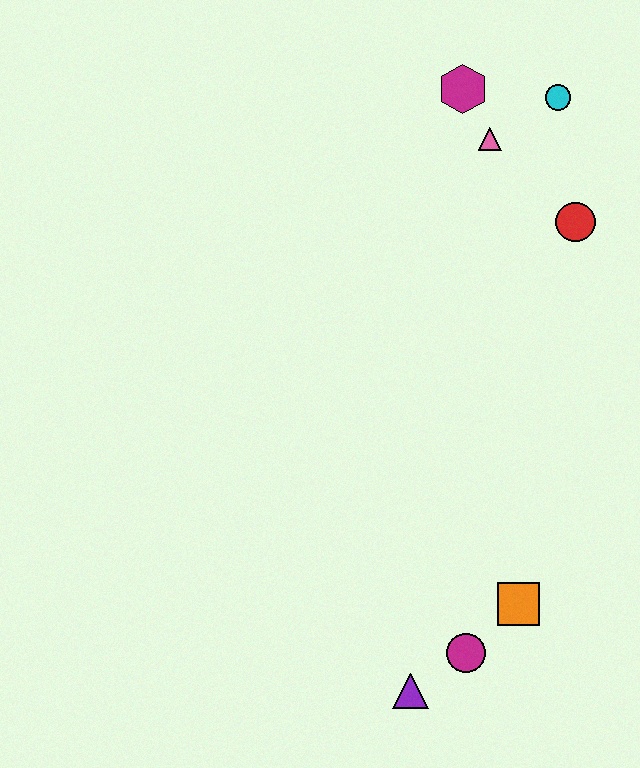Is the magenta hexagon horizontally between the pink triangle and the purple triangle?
Yes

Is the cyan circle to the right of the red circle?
No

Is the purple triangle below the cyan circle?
Yes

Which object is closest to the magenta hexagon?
The pink triangle is closest to the magenta hexagon.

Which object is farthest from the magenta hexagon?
The purple triangle is farthest from the magenta hexagon.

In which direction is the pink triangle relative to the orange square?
The pink triangle is above the orange square.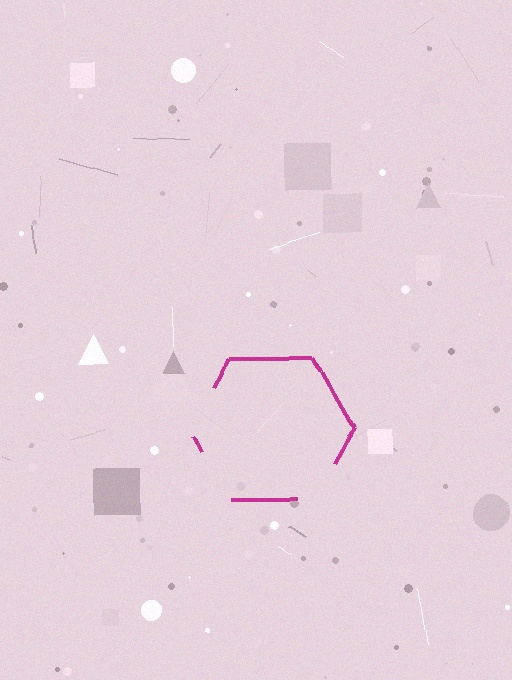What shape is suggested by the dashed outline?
The dashed outline suggests a hexagon.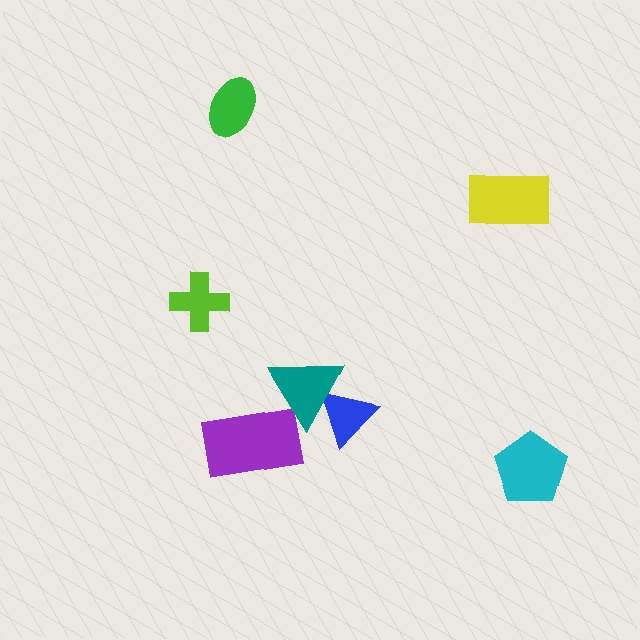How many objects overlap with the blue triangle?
1 object overlaps with the blue triangle.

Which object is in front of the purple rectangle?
The teal triangle is in front of the purple rectangle.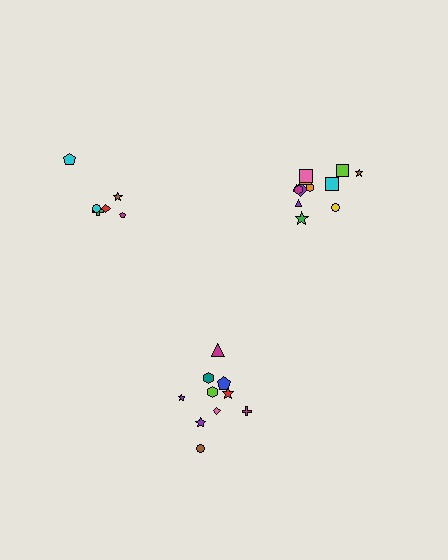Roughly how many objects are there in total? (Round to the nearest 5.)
Roughly 30 objects in total.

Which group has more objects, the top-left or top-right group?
The top-right group.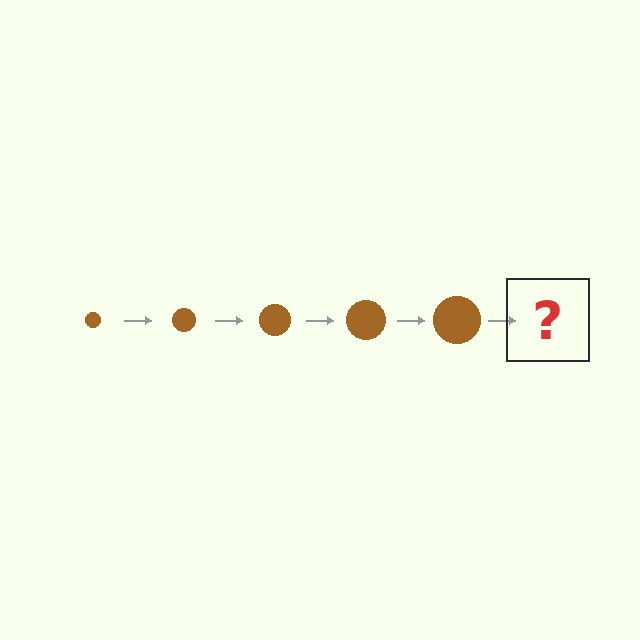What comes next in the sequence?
The next element should be a brown circle, larger than the previous one.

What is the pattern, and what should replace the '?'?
The pattern is that the circle gets progressively larger each step. The '?' should be a brown circle, larger than the previous one.